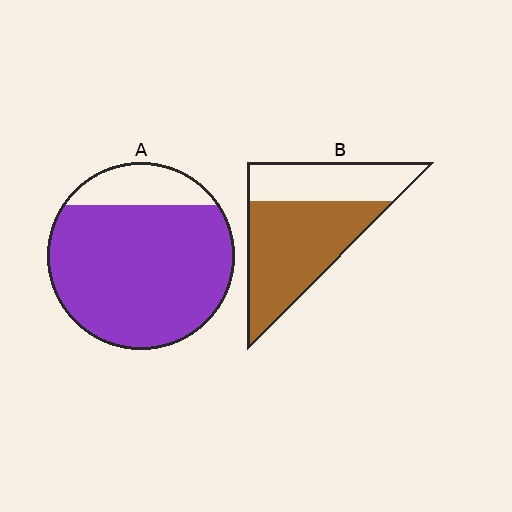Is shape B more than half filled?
Yes.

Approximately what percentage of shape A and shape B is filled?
A is approximately 85% and B is approximately 65%.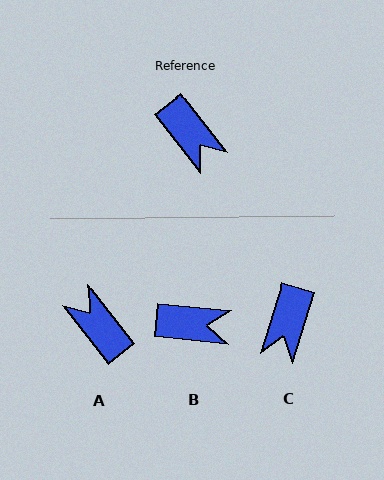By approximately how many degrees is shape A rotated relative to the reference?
Approximately 180 degrees clockwise.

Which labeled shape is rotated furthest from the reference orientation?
A, about 180 degrees away.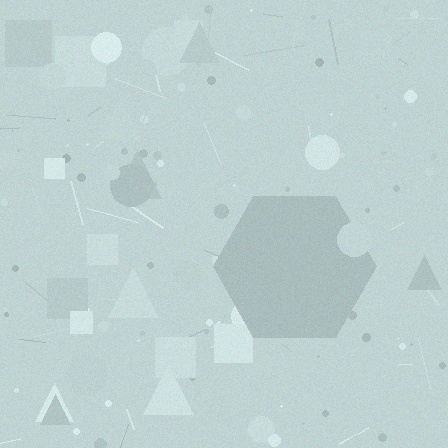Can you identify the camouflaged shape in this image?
The camouflaged shape is a hexagon.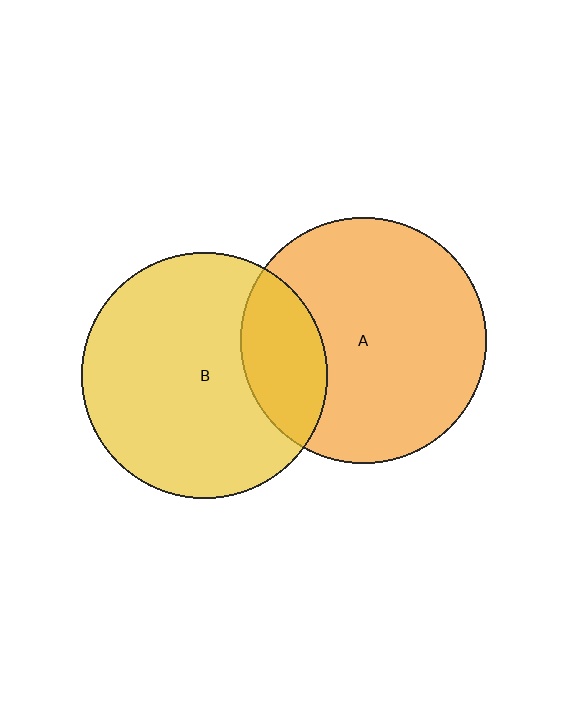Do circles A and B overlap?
Yes.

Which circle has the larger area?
Circle A (orange).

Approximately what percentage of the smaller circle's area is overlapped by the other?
Approximately 25%.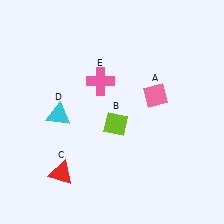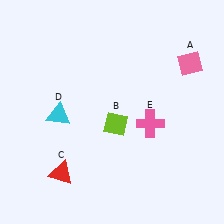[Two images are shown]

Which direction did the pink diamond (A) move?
The pink diamond (A) moved right.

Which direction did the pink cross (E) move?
The pink cross (E) moved right.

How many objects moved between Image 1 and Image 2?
2 objects moved between the two images.